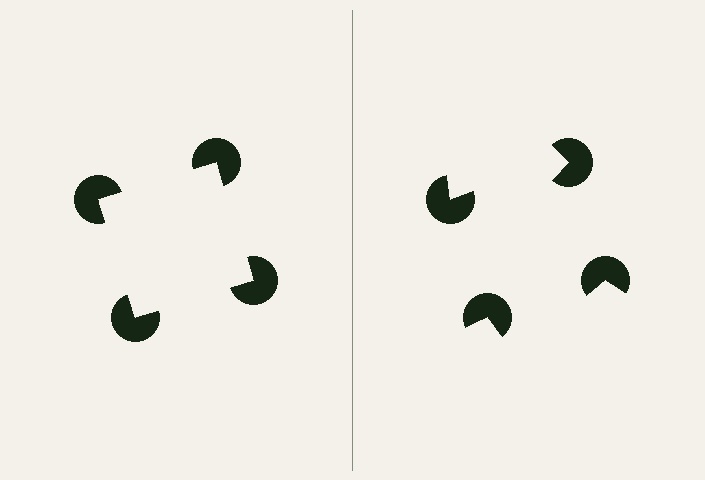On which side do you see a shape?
An illusory square appears on the left side. On the right side the wedge cuts are rotated, so no coherent shape forms.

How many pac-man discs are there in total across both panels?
8 — 4 on each side.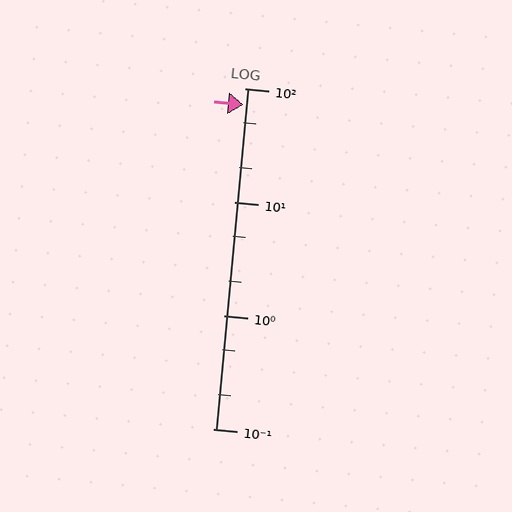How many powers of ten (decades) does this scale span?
The scale spans 3 decades, from 0.1 to 100.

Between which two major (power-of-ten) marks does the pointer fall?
The pointer is between 10 and 100.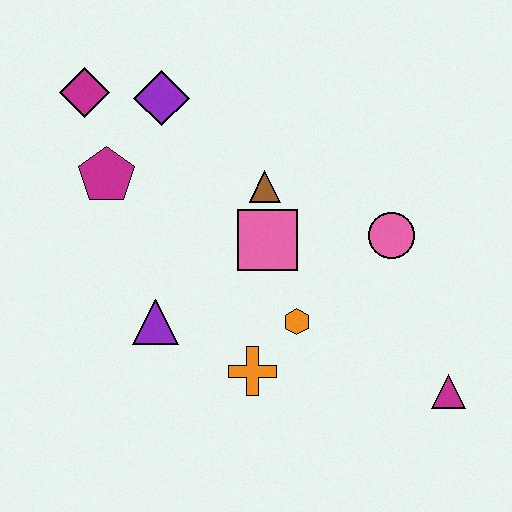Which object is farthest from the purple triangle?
The magenta triangle is farthest from the purple triangle.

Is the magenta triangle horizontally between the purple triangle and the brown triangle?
No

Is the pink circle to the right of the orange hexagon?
Yes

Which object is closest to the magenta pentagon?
The magenta diamond is closest to the magenta pentagon.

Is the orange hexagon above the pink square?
No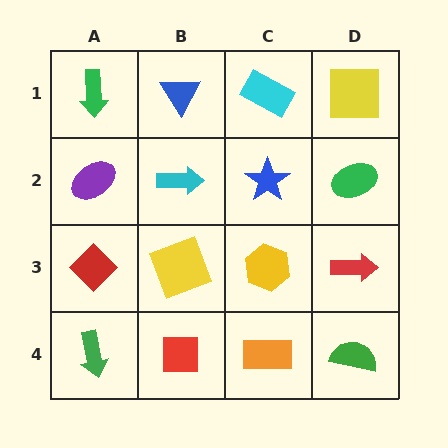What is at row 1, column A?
A green arrow.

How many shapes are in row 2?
4 shapes.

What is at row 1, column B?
A blue triangle.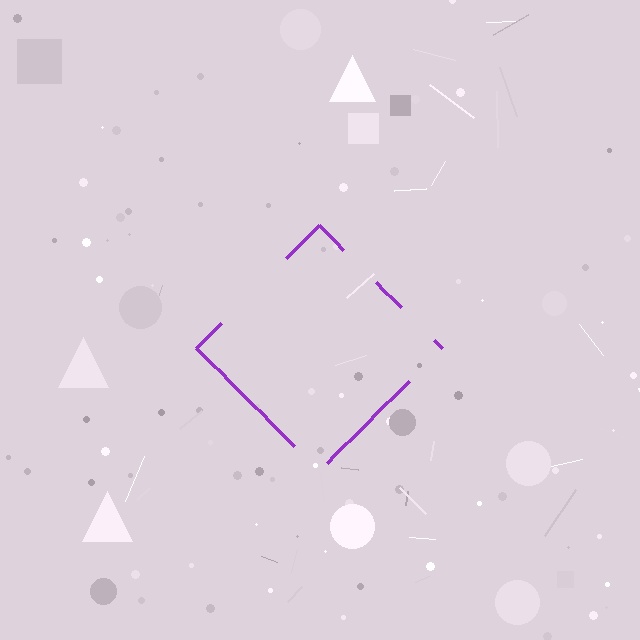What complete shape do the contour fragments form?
The contour fragments form a diamond.